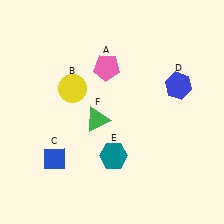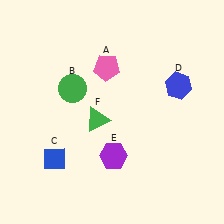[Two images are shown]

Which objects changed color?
B changed from yellow to green. E changed from teal to purple.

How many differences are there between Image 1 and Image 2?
There are 2 differences between the two images.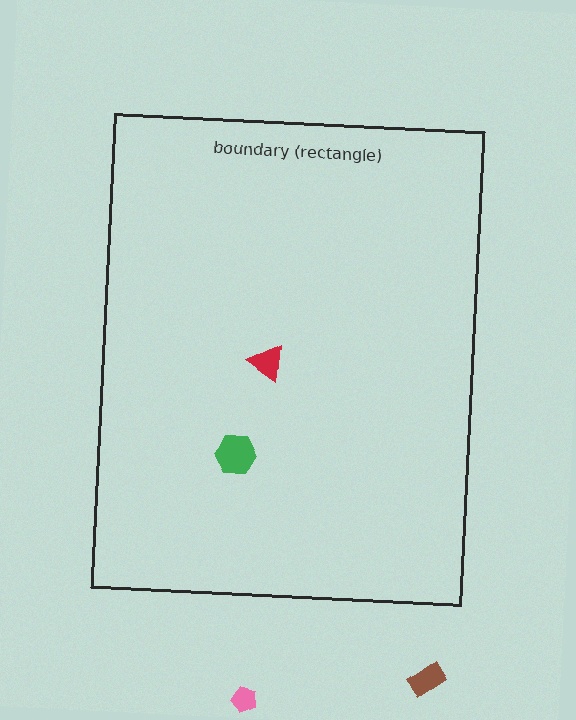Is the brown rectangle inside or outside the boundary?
Outside.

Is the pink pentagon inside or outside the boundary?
Outside.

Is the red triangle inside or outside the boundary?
Inside.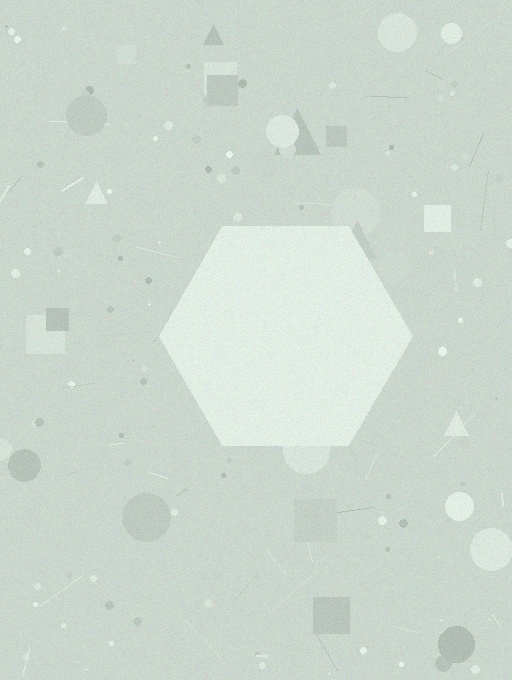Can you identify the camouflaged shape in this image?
The camouflaged shape is a hexagon.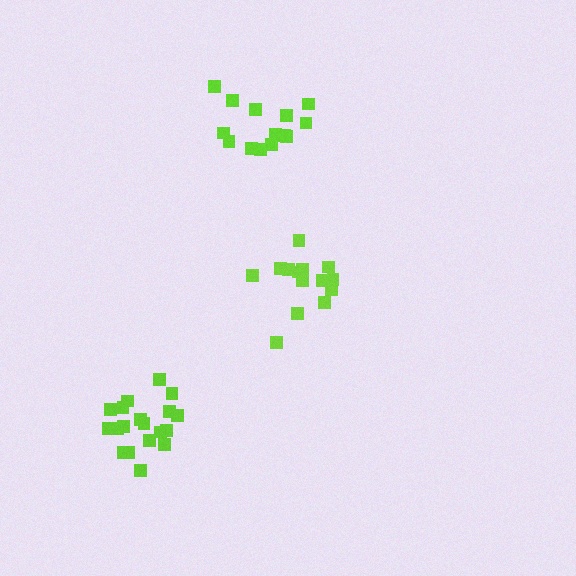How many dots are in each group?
Group 1: 14 dots, Group 2: 14 dots, Group 3: 19 dots (47 total).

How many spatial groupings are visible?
There are 3 spatial groupings.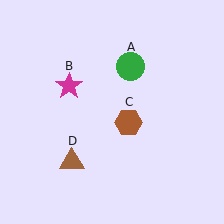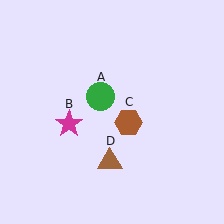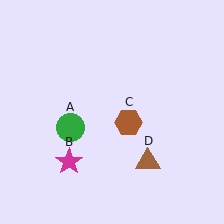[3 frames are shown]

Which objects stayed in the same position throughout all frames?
Brown hexagon (object C) remained stationary.